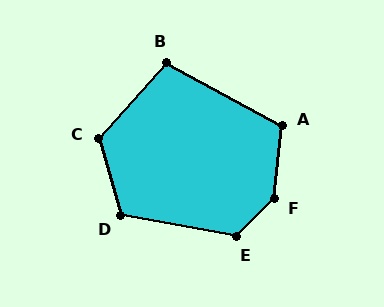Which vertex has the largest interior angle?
F, at approximately 140 degrees.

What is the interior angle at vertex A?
Approximately 113 degrees (obtuse).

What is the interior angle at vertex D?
Approximately 116 degrees (obtuse).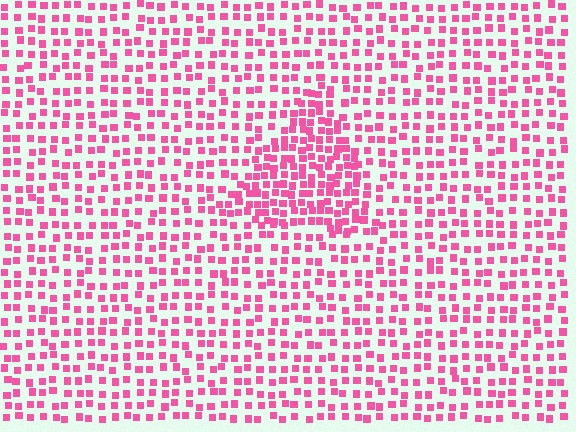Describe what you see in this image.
The image contains small pink elements arranged at two different densities. A triangle-shaped region is visible where the elements are more densely packed than the surrounding area.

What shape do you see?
I see a triangle.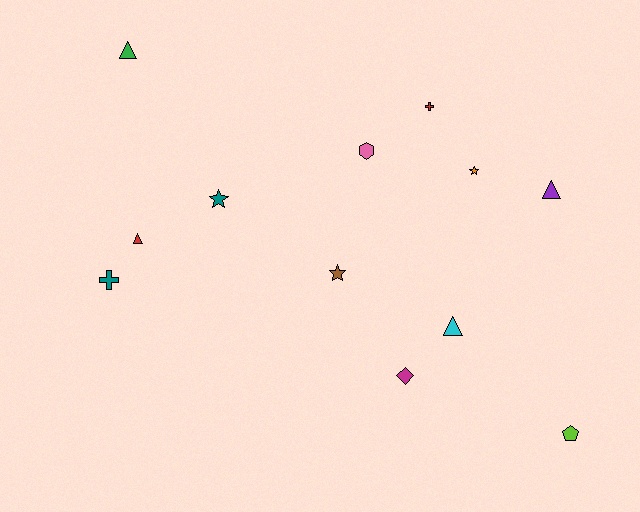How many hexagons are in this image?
There is 1 hexagon.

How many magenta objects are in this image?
There is 1 magenta object.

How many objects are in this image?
There are 12 objects.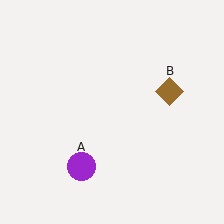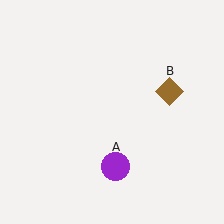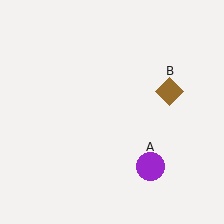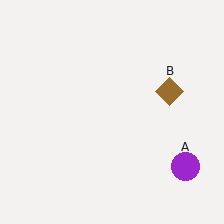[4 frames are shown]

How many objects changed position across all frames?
1 object changed position: purple circle (object A).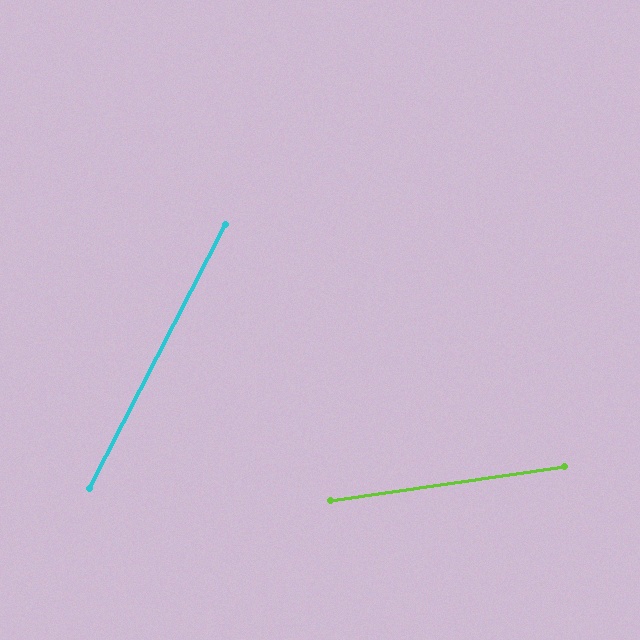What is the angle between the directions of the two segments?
Approximately 55 degrees.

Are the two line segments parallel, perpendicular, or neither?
Neither parallel nor perpendicular — they differ by about 55°.